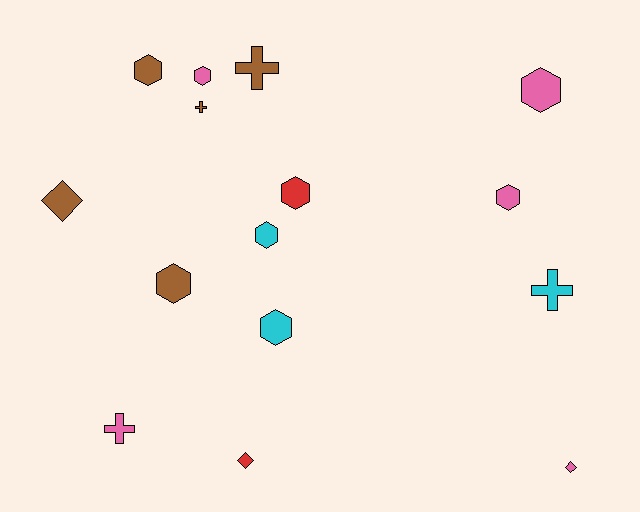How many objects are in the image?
There are 15 objects.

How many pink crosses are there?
There is 1 pink cross.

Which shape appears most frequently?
Hexagon, with 8 objects.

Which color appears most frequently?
Brown, with 5 objects.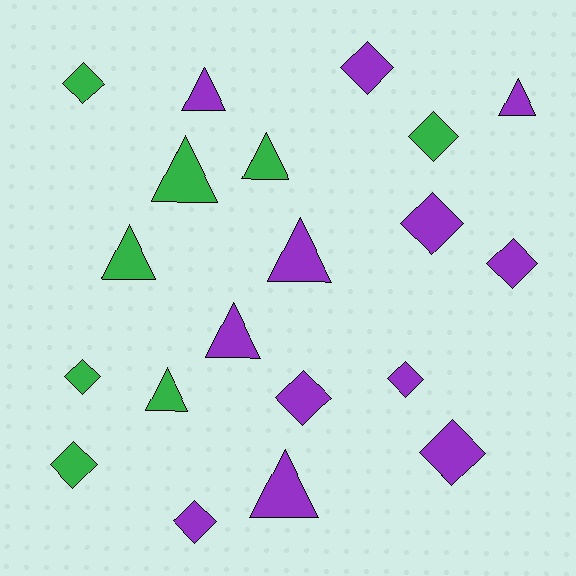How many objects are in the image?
There are 20 objects.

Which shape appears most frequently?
Diamond, with 11 objects.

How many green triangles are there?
There are 4 green triangles.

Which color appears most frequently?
Purple, with 12 objects.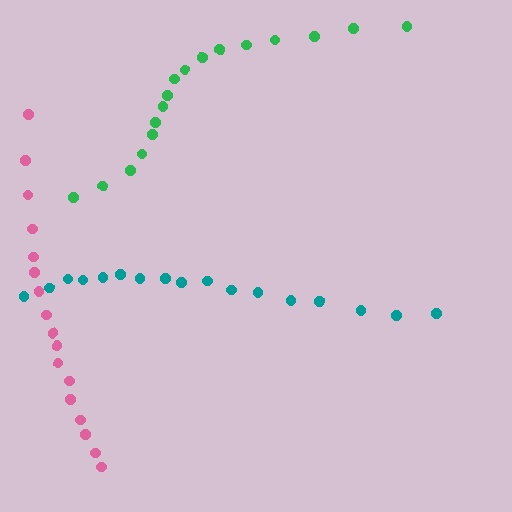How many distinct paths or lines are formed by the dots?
There are 3 distinct paths.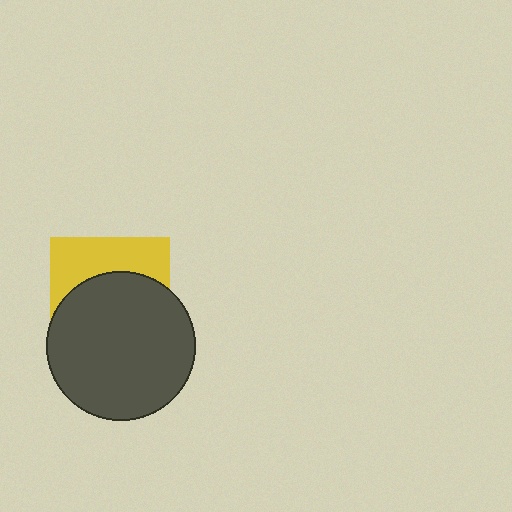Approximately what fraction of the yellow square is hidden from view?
Roughly 63% of the yellow square is hidden behind the dark gray circle.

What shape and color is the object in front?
The object in front is a dark gray circle.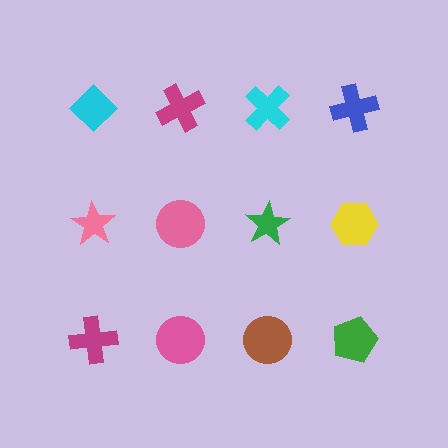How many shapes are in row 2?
4 shapes.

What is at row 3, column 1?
A magenta cross.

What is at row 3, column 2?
A pink circle.